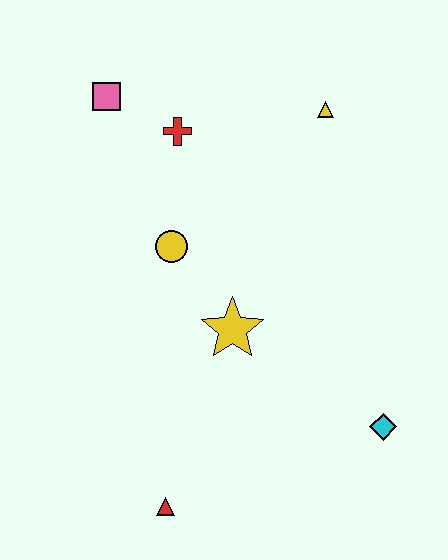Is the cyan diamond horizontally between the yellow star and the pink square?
No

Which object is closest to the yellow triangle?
The red cross is closest to the yellow triangle.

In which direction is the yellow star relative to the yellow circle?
The yellow star is below the yellow circle.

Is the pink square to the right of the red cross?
No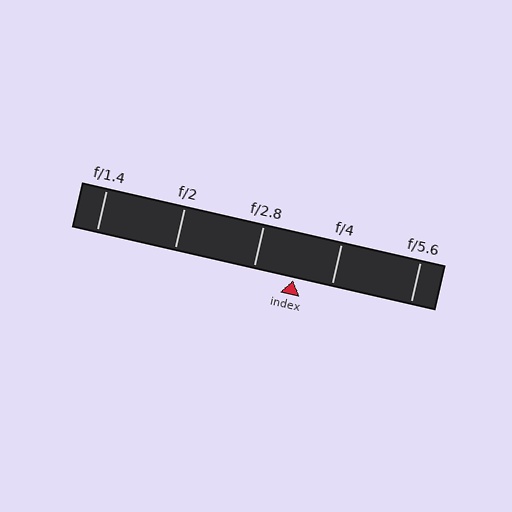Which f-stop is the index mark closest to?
The index mark is closest to f/4.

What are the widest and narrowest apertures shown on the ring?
The widest aperture shown is f/1.4 and the narrowest is f/5.6.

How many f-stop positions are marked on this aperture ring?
There are 5 f-stop positions marked.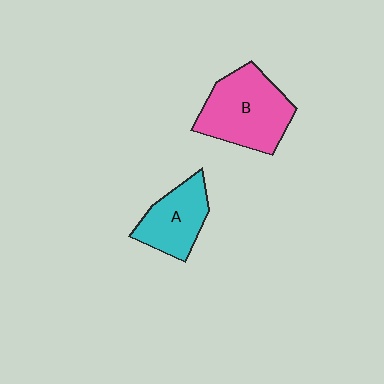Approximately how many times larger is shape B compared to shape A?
Approximately 1.5 times.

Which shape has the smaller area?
Shape A (cyan).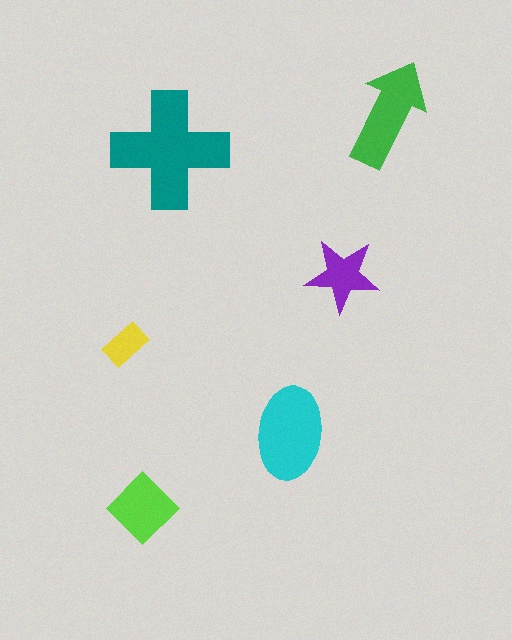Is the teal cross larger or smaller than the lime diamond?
Larger.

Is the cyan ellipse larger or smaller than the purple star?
Larger.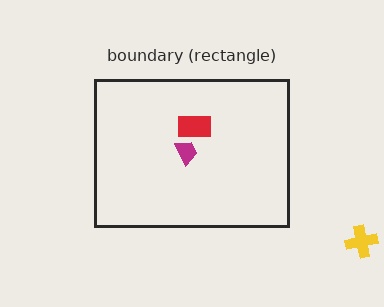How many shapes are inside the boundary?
2 inside, 1 outside.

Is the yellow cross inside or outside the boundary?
Outside.